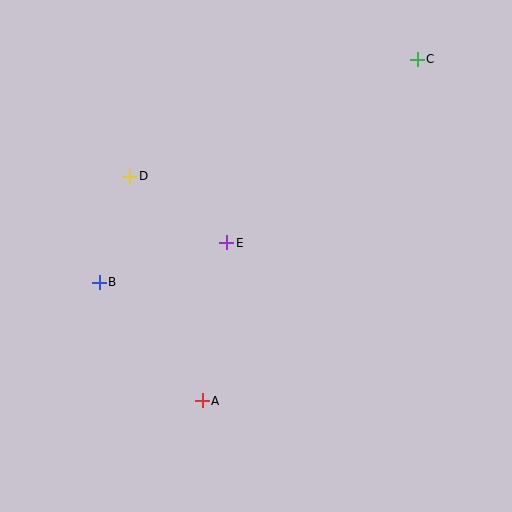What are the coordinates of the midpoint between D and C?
The midpoint between D and C is at (273, 118).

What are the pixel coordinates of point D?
Point D is at (130, 176).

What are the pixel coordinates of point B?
Point B is at (99, 282).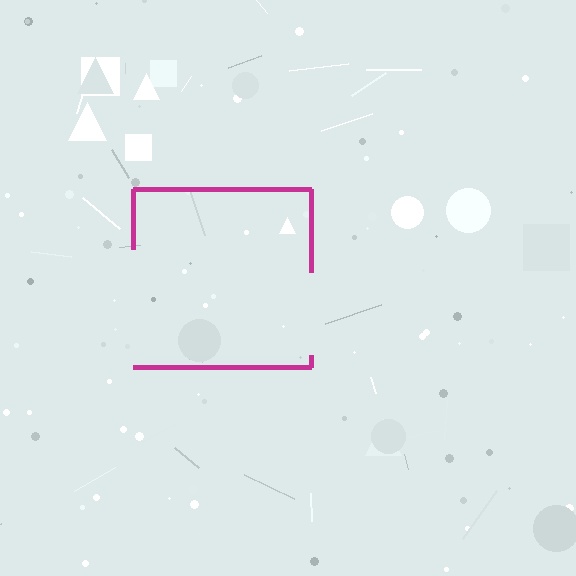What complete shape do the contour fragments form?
The contour fragments form a square.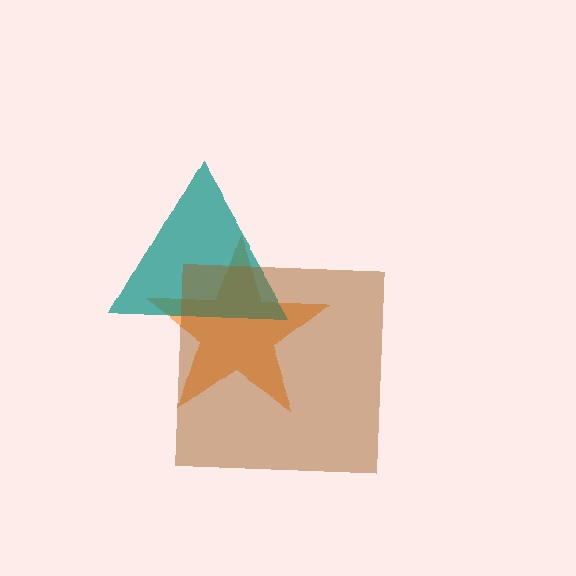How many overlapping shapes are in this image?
There are 3 overlapping shapes in the image.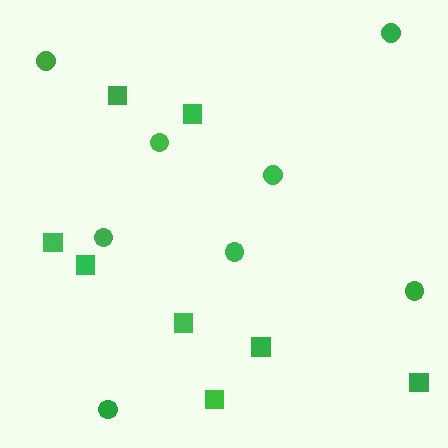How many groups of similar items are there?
There are 2 groups: one group of squares (8) and one group of circles (8).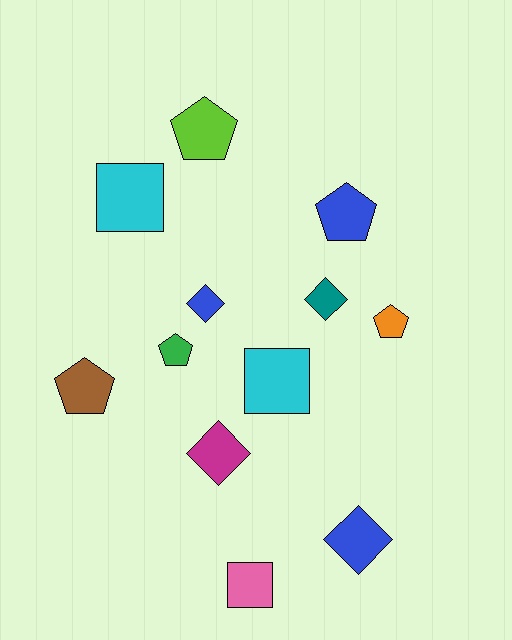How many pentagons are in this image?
There are 5 pentagons.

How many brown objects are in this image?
There is 1 brown object.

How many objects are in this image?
There are 12 objects.